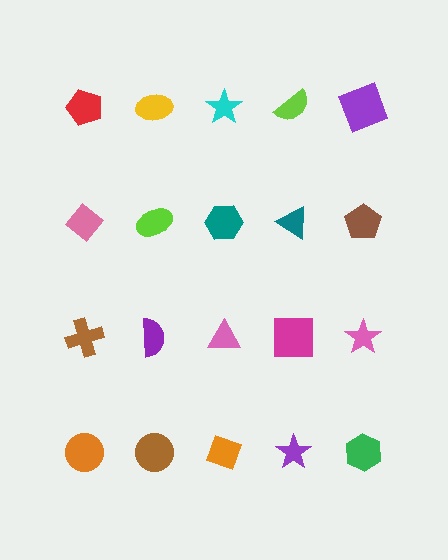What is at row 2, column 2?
A lime ellipse.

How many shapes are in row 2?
5 shapes.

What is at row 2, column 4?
A teal triangle.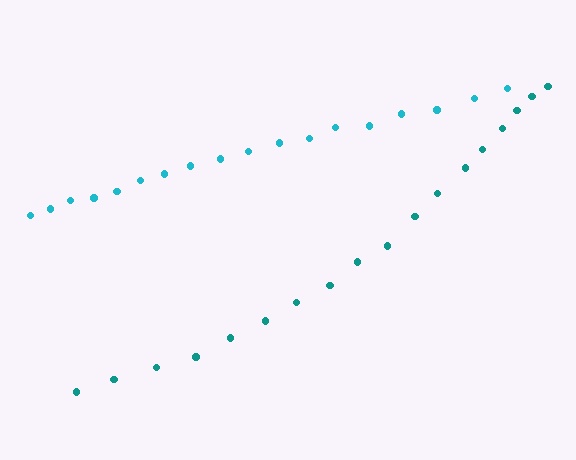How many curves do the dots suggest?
There are 2 distinct paths.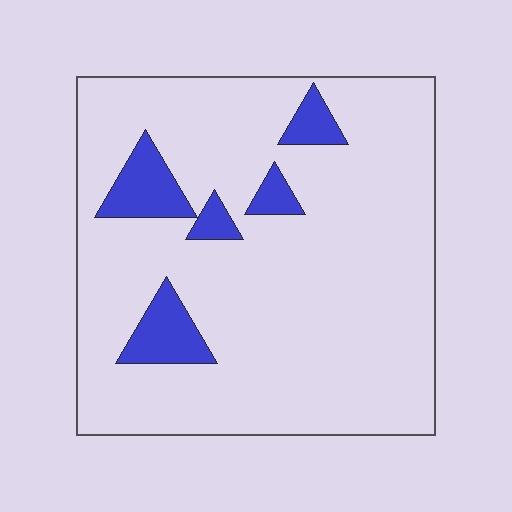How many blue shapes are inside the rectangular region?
5.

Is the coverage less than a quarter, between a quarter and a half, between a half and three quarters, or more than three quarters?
Less than a quarter.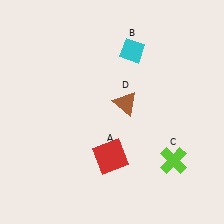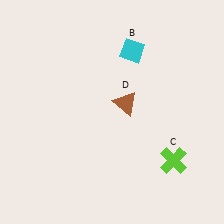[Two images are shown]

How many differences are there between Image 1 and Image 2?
There is 1 difference between the two images.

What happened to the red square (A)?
The red square (A) was removed in Image 2. It was in the bottom-left area of Image 1.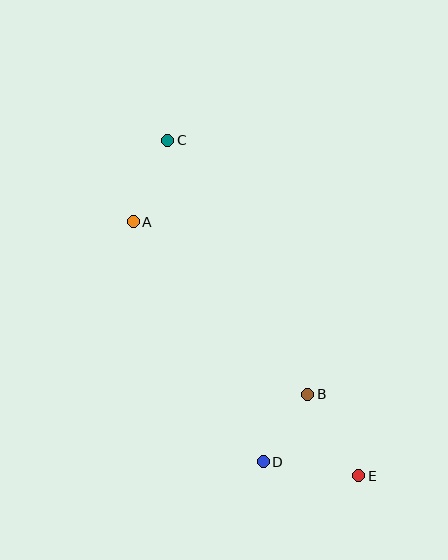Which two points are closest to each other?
Points B and D are closest to each other.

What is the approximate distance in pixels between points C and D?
The distance between C and D is approximately 336 pixels.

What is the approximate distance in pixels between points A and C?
The distance between A and C is approximately 89 pixels.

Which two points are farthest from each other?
Points C and E are farthest from each other.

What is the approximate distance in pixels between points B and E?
The distance between B and E is approximately 96 pixels.